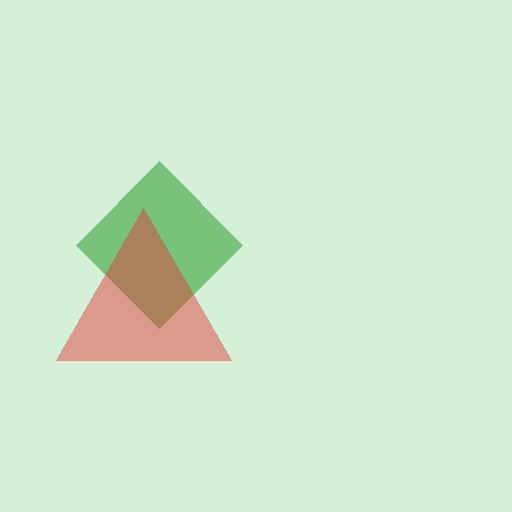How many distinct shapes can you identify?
There are 2 distinct shapes: a green diamond, a red triangle.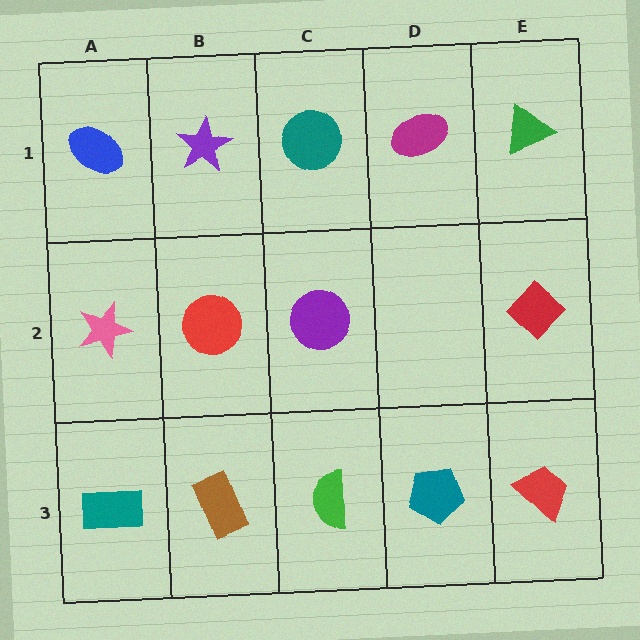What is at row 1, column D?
A magenta ellipse.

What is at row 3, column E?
A red trapezoid.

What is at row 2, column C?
A purple circle.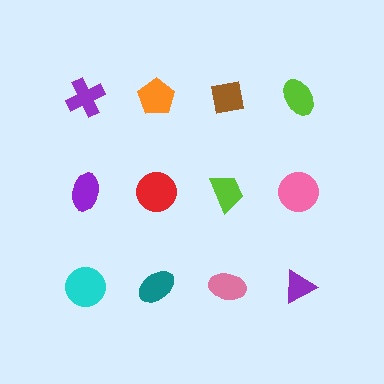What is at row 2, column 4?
A pink circle.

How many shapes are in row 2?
4 shapes.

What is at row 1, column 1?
A purple cross.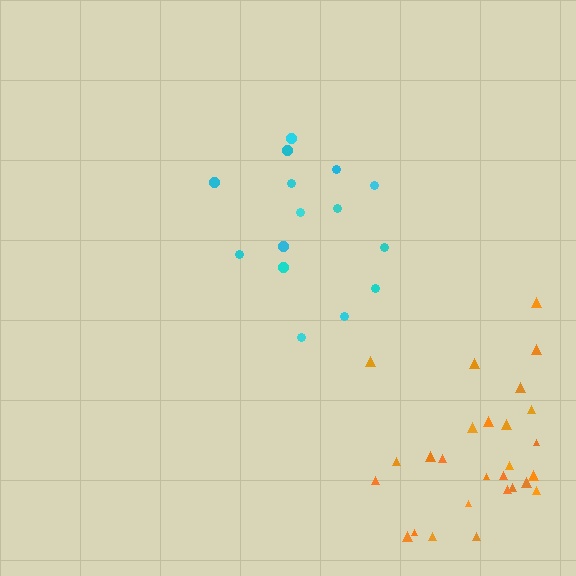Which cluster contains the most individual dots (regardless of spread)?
Orange (27).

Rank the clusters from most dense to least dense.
orange, cyan.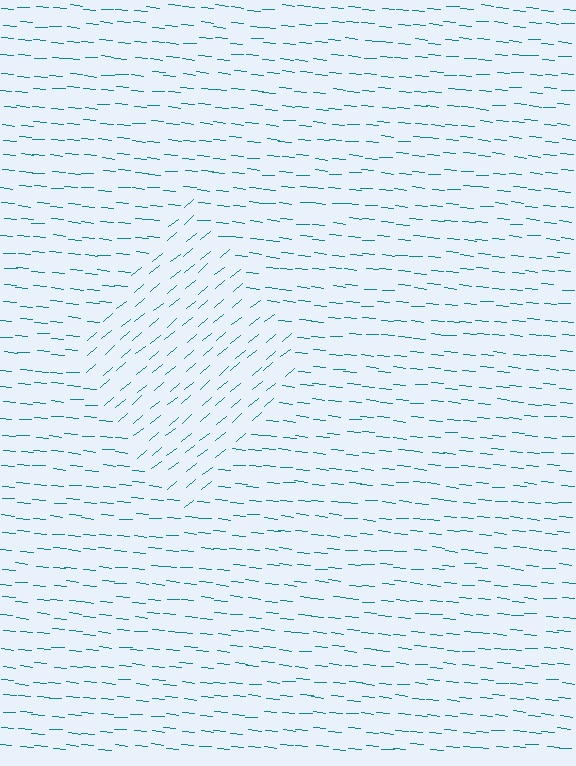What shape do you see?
I see a diamond.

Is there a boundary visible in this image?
Yes, there is a texture boundary formed by a change in line orientation.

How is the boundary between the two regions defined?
The boundary is defined purely by a change in line orientation (approximately 45 degrees difference). All lines are the same color and thickness.